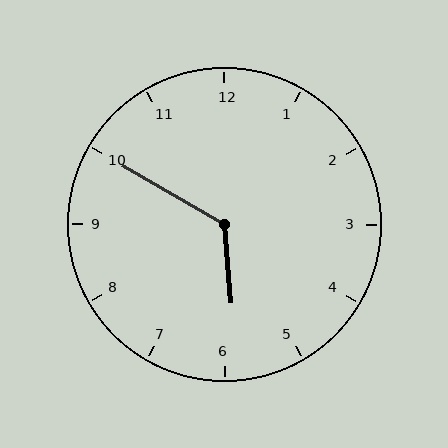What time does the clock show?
5:50.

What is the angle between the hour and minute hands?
Approximately 125 degrees.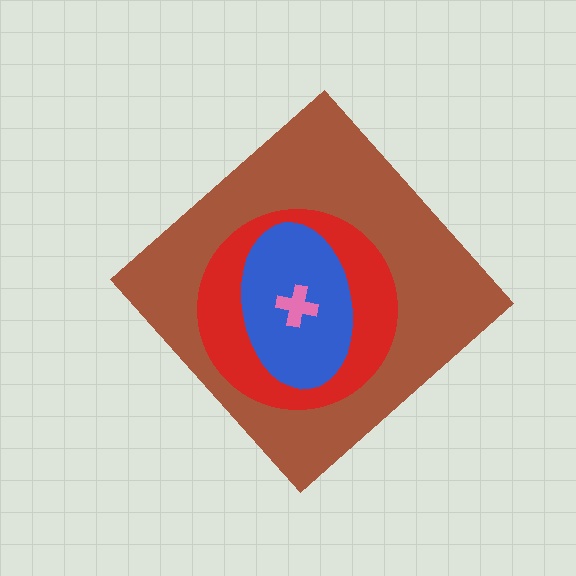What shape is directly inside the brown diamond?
The red circle.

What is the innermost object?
The pink cross.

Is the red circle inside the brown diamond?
Yes.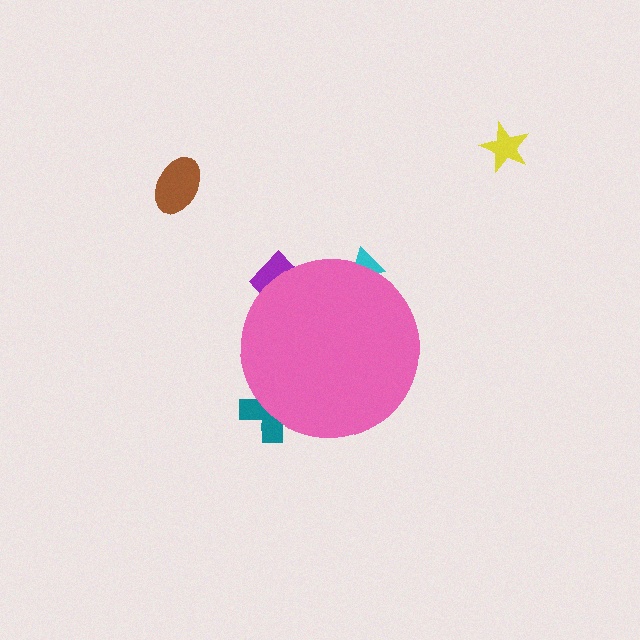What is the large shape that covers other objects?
A pink circle.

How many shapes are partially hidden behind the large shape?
3 shapes are partially hidden.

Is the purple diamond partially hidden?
Yes, the purple diamond is partially hidden behind the pink circle.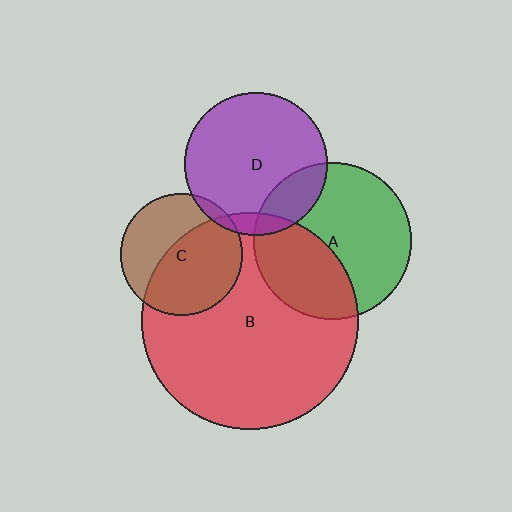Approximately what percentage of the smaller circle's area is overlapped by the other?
Approximately 5%.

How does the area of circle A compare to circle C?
Approximately 1.7 times.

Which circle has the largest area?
Circle B (red).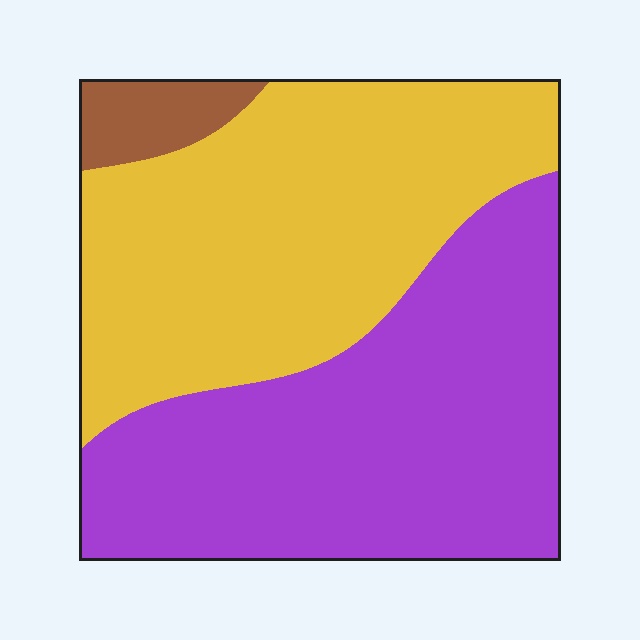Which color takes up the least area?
Brown, at roughly 5%.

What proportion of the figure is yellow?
Yellow takes up between a third and a half of the figure.